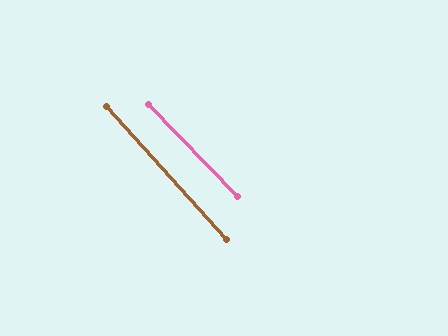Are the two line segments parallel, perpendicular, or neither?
Parallel — their directions differ by only 1.8°.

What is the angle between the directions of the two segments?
Approximately 2 degrees.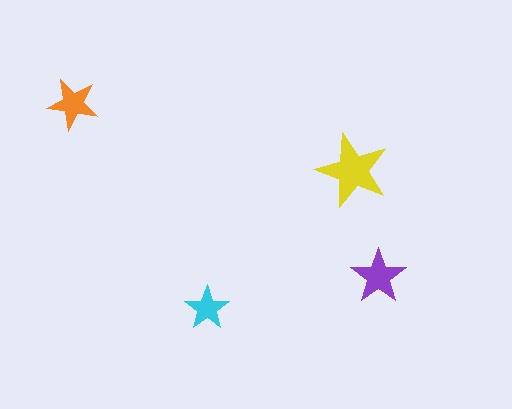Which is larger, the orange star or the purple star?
The purple one.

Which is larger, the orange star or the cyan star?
The orange one.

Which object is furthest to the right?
The purple star is rightmost.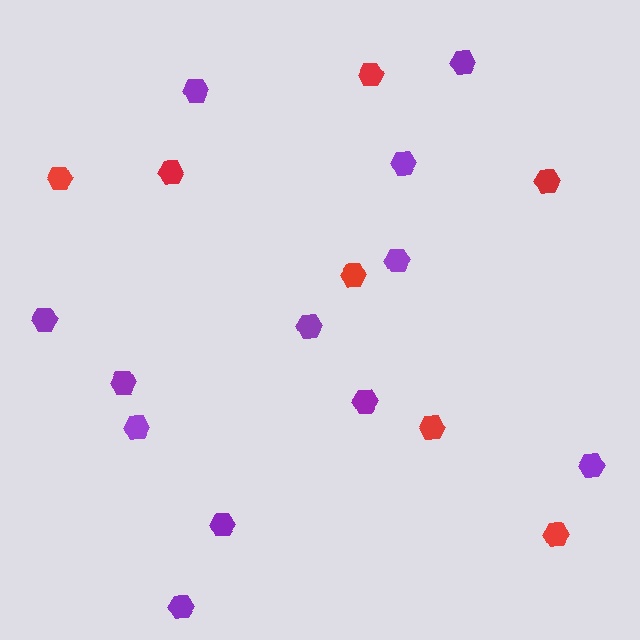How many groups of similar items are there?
There are 2 groups: one group of purple hexagons (12) and one group of red hexagons (7).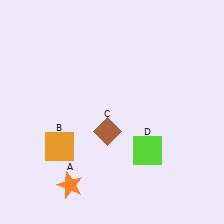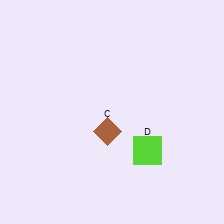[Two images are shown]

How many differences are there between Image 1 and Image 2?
There are 2 differences between the two images.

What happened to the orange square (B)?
The orange square (B) was removed in Image 2. It was in the bottom-left area of Image 1.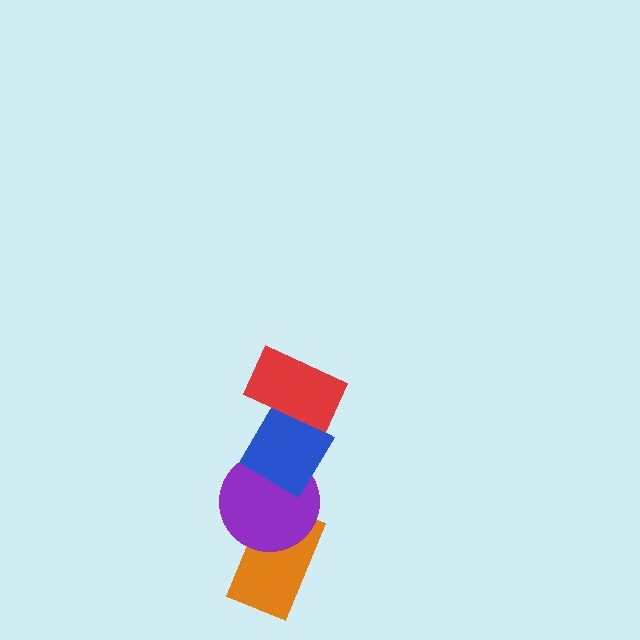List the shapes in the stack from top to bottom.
From top to bottom: the red rectangle, the blue diamond, the purple circle, the orange rectangle.